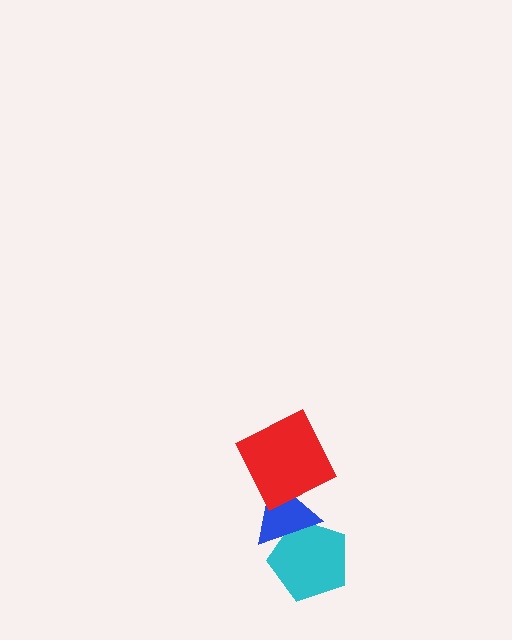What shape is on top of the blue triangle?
The red square is on top of the blue triangle.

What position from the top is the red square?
The red square is 1st from the top.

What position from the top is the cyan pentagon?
The cyan pentagon is 3rd from the top.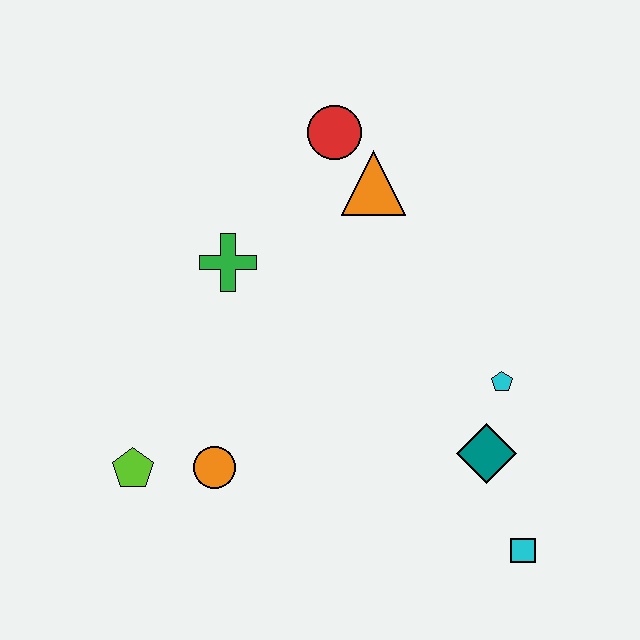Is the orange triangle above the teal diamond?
Yes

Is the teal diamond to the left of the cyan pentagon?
Yes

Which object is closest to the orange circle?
The lime pentagon is closest to the orange circle.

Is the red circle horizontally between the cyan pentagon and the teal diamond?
No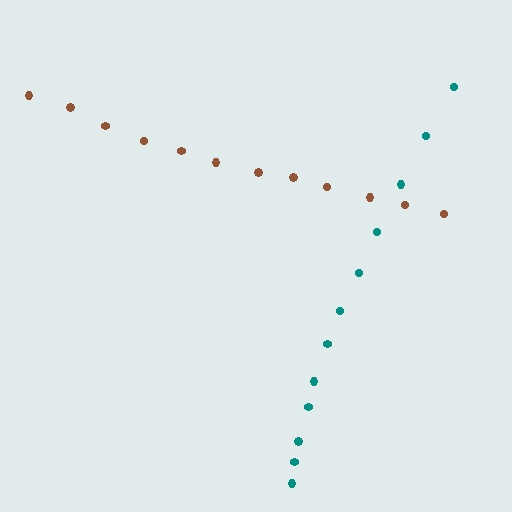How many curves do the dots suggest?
There are 2 distinct paths.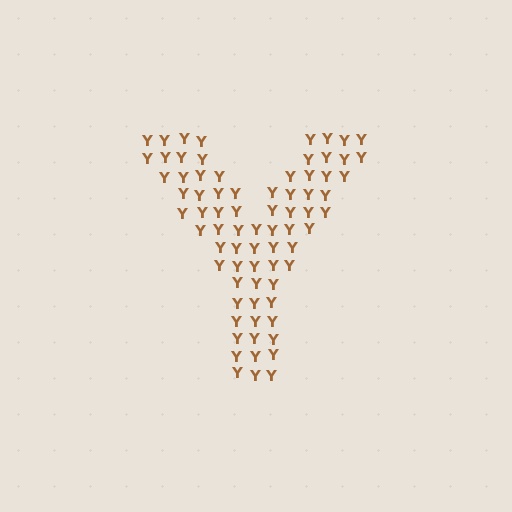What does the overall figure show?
The overall figure shows the letter Y.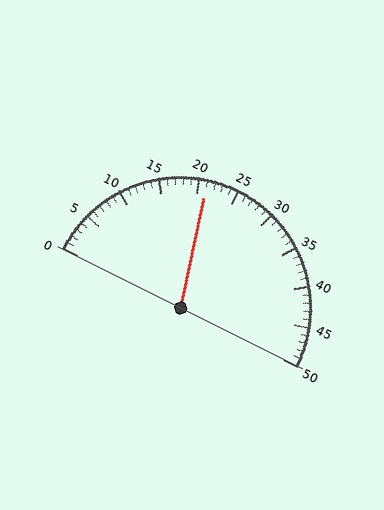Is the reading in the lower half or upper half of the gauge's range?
The reading is in the lower half of the range (0 to 50).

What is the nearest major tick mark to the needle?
The nearest major tick mark is 20.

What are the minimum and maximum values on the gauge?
The gauge ranges from 0 to 50.